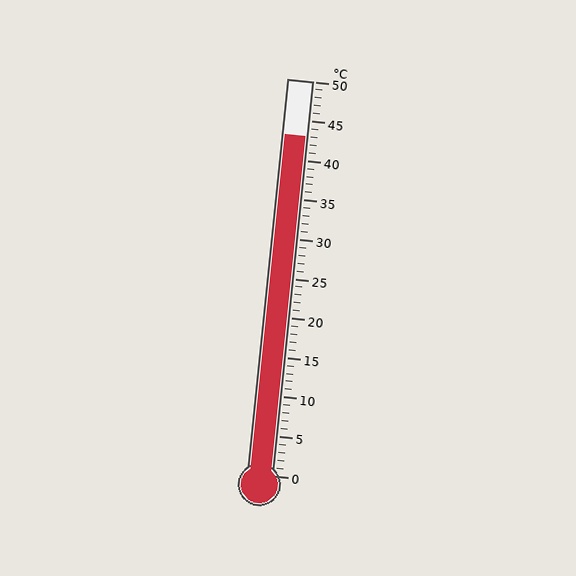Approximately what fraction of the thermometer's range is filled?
The thermometer is filled to approximately 85% of its range.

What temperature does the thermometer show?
The thermometer shows approximately 43°C.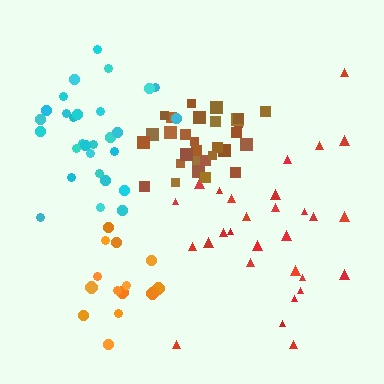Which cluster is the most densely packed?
Brown.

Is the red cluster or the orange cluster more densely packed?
Orange.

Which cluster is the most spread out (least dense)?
Red.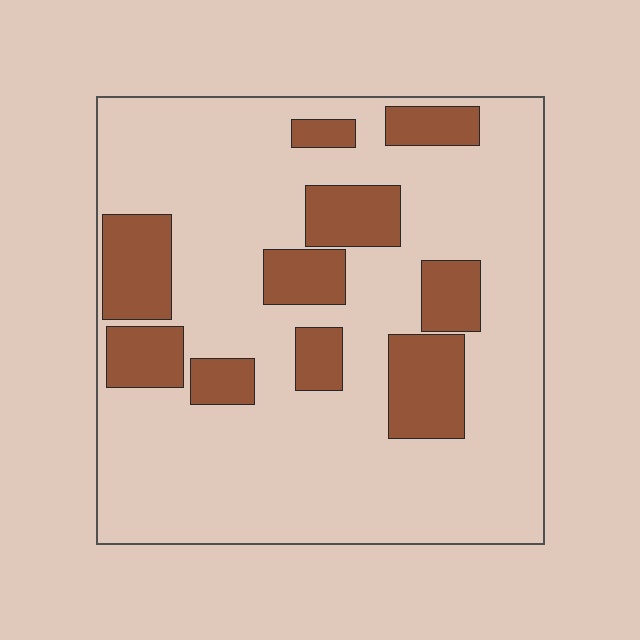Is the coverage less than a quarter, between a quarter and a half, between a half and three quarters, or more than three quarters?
Less than a quarter.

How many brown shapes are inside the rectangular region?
10.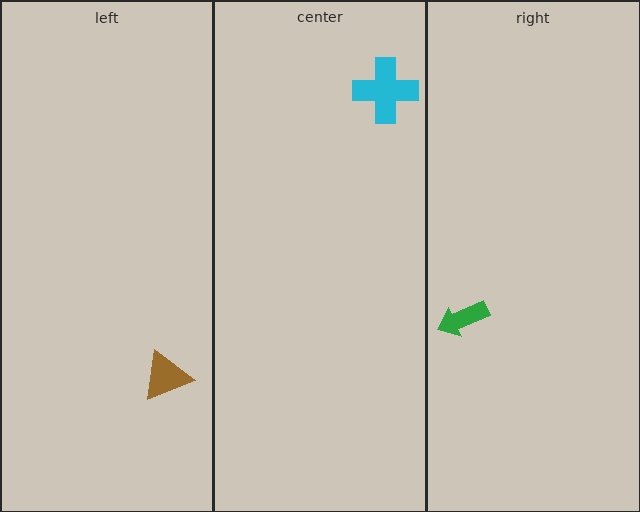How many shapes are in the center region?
1.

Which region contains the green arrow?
The right region.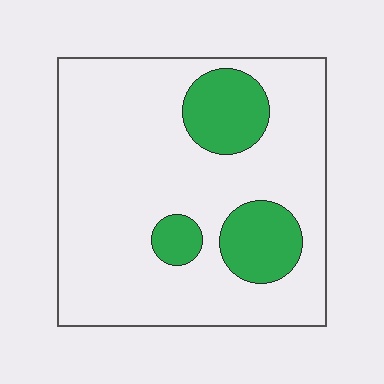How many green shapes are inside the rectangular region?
3.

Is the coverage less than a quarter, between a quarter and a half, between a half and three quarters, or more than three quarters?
Less than a quarter.